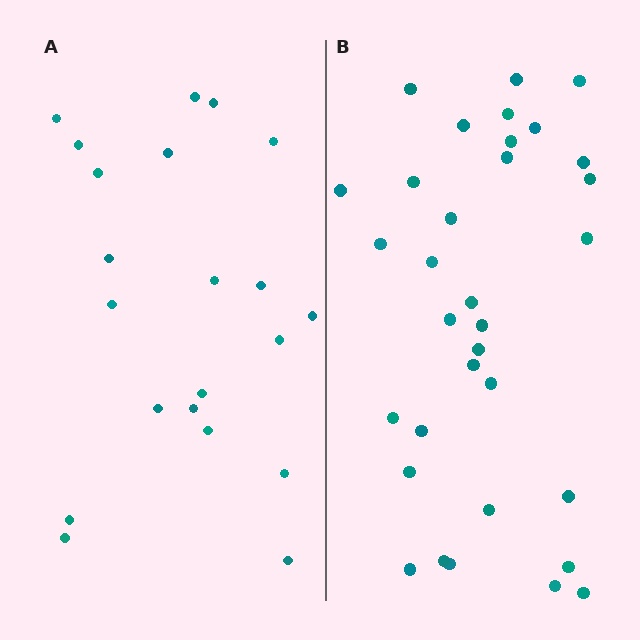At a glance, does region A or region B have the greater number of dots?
Region B (the right region) has more dots.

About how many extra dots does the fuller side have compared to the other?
Region B has roughly 12 or so more dots than region A.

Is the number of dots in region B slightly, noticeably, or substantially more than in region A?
Region B has substantially more. The ratio is roughly 1.6 to 1.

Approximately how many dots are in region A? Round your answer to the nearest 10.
About 20 dots. (The exact count is 21, which rounds to 20.)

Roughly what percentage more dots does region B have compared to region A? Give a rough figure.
About 55% more.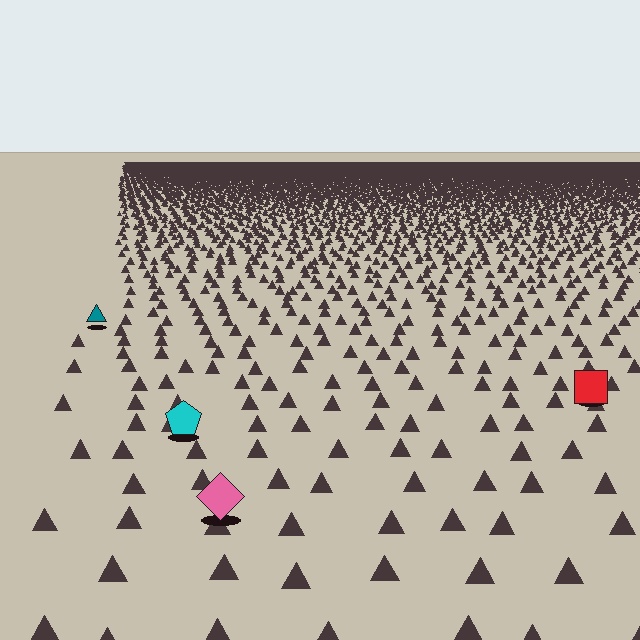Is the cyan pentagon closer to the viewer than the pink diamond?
No. The pink diamond is closer — you can tell from the texture gradient: the ground texture is coarser near it.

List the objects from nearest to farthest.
From nearest to farthest: the pink diamond, the cyan pentagon, the red square, the teal triangle.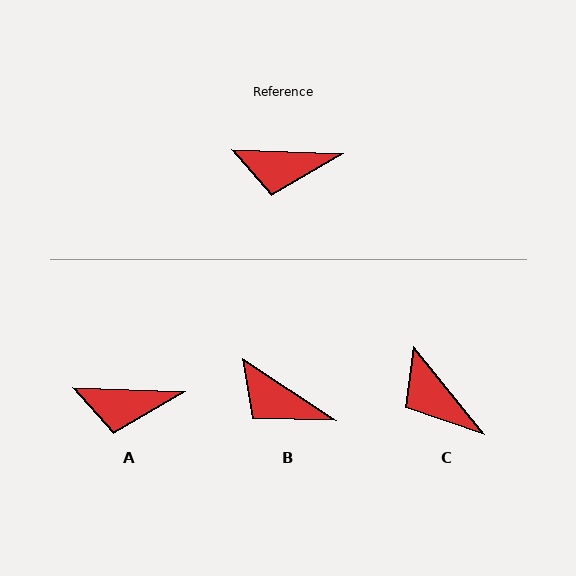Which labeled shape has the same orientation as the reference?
A.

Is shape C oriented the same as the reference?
No, it is off by about 49 degrees.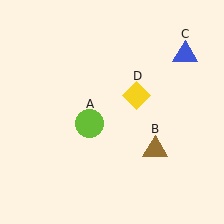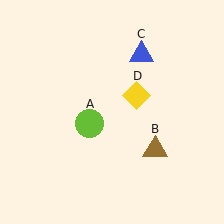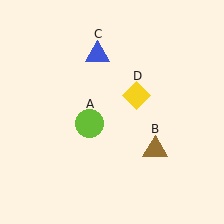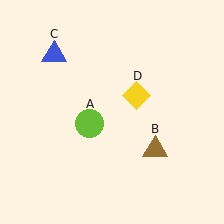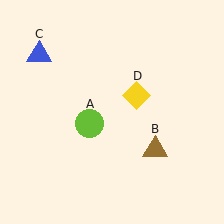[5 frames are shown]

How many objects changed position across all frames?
1 object changed position: blue triangle (object C).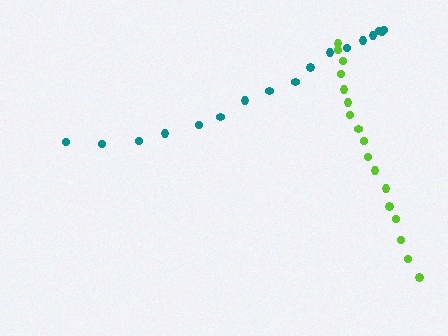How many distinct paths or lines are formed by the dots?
There are 2 distinct paths.